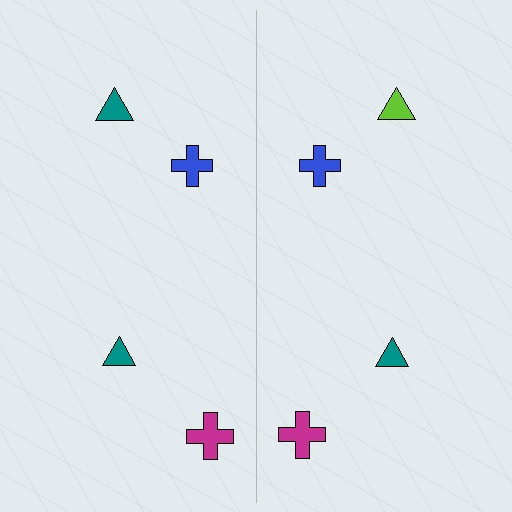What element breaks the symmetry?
The lime triangle on the right side breaks the symmetry — its mirror counterpart is teal.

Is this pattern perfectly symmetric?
No, the pattern is not perfectly symmetric. The lime triangle on the right side breaks the symmetry — its mirror counterpart is teal.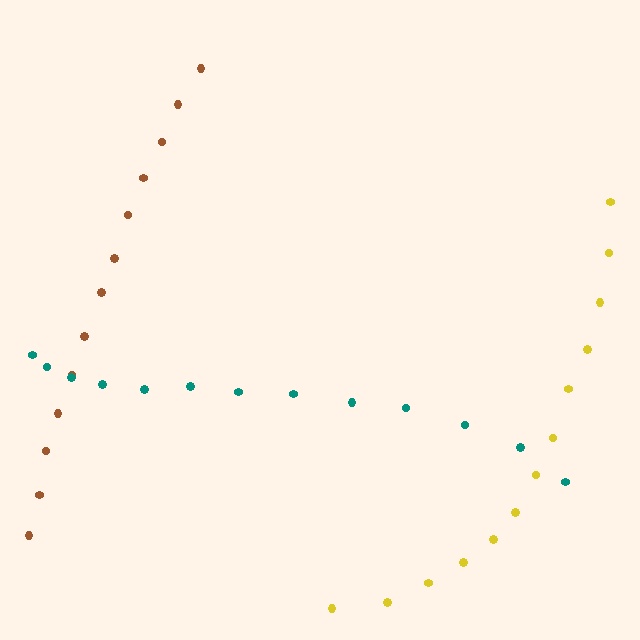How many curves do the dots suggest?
There are 3 distinct paths.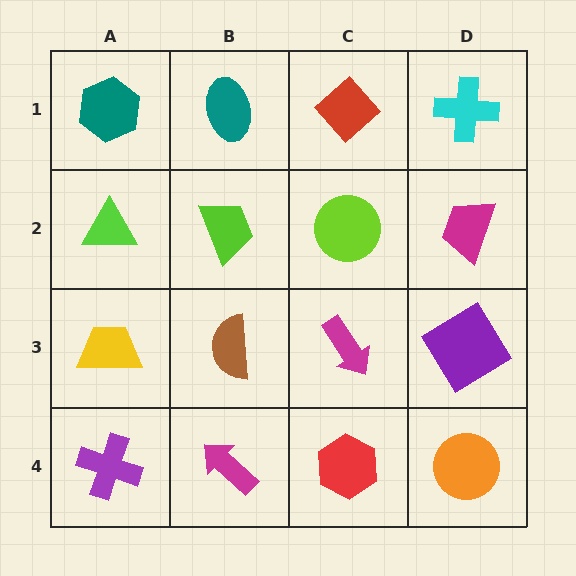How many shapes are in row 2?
4 shapes.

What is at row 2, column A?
A lime triangle.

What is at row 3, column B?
A brown semicircle.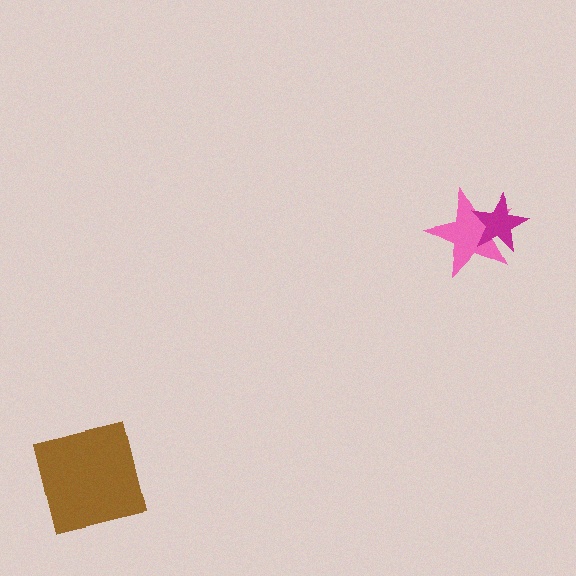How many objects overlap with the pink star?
1 object overlaps with the pink star.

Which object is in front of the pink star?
The magenta star is in front of the pink star.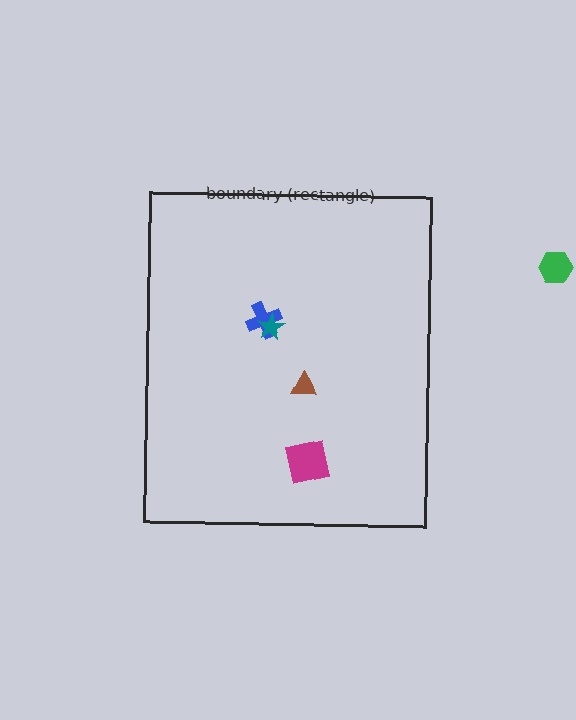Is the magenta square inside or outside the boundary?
Inside.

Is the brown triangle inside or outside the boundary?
Inside.